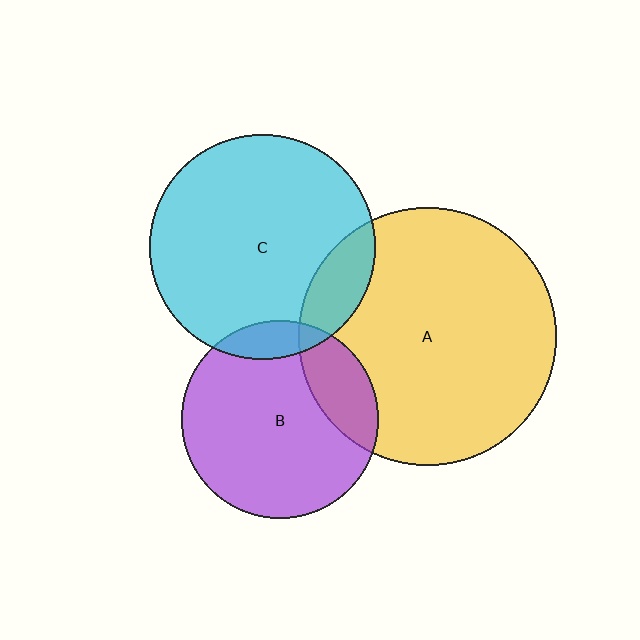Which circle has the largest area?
Circle A (yellow).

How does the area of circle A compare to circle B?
Approximately 1.7 times.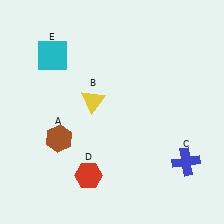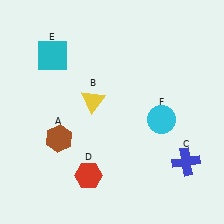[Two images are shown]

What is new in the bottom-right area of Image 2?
A cyan circle (F) was added in the bottom-right area of Image 2.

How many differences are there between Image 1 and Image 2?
There is 1 difference between the two images.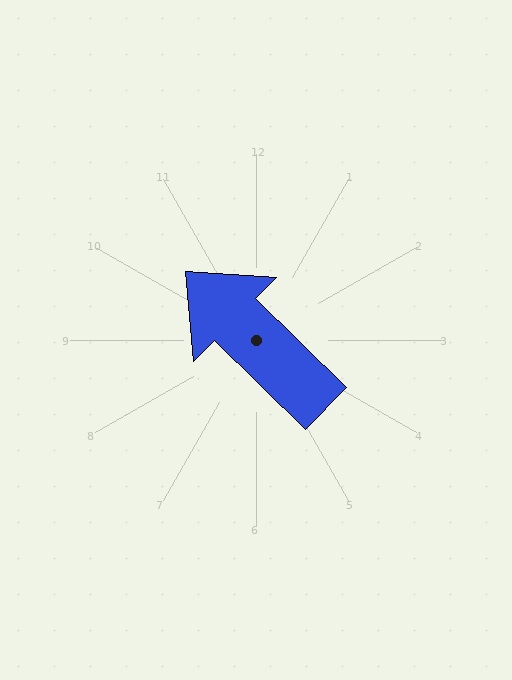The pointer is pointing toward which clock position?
Roughly 10 o'clock.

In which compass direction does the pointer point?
Northwest.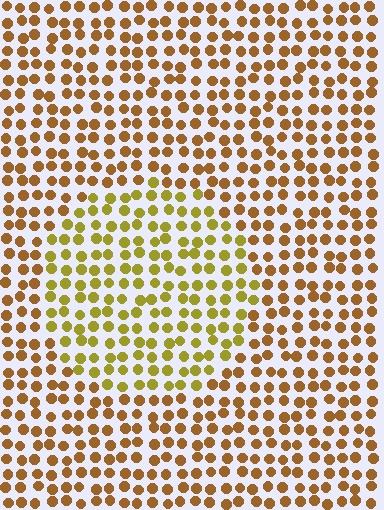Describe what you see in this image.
The image is filled with small brown elements in a uniform arrangement. A circle-shaped region is visible where the elements are tinted to a slightly different hue, forming a subtle color boundary.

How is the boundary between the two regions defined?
The boundary is defined purely by a slight shift in hue (about 29 degrees). Spacing, size, and orientation are identical on both sides.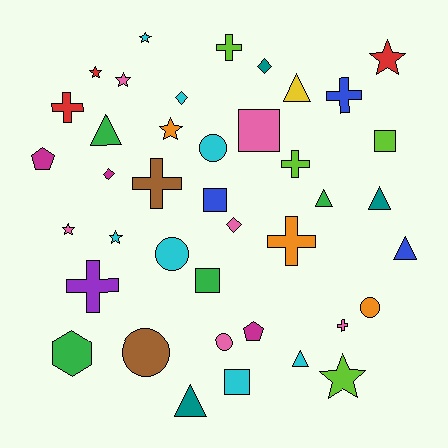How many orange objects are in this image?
There are 3 orange objects.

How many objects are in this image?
There are 40 objects.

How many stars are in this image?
There are 8 stars.